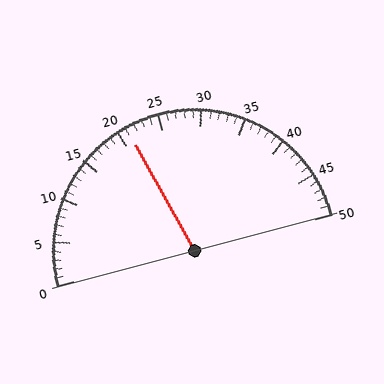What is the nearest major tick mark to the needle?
The nearest major tick mark is 20.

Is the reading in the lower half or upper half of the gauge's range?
The reading is in the lower half of the range (0 to 50).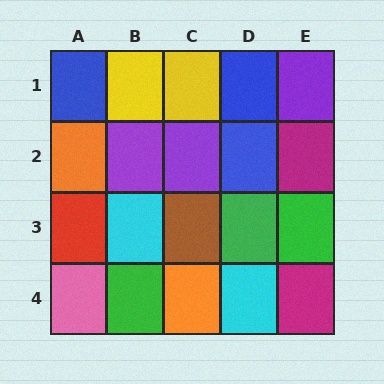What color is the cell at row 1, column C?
Yellow.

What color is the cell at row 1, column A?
Blue.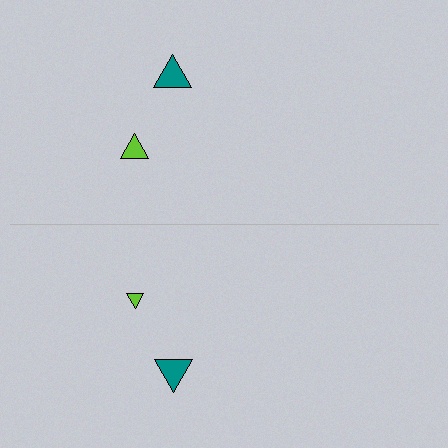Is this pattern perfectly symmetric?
No, the pattern is not perfectly symmetric. The lime triangle on the bottom side has a different size than its mirror counterpart.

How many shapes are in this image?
There are 4 shapes in this image.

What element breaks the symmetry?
The lime triangle on the bottom side has a different size than its mirror counterpart.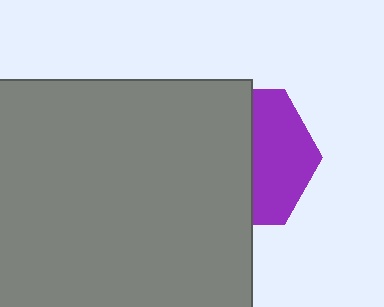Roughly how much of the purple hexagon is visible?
A small part of it is visible (roughly 43%).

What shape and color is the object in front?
The object in front is a gray rectangle.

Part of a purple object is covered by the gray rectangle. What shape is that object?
It is a hexagon.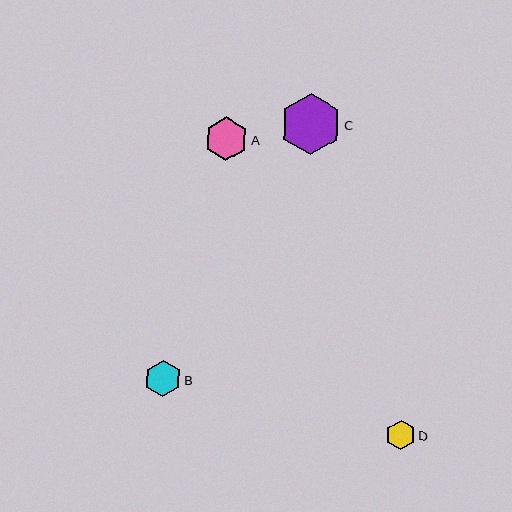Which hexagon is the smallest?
Hexagon D is the smallest with a size of approximately 30 pixels.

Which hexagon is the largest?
Hexagon C is the largest with a size of approximately 61 pixels.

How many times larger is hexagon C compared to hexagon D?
Hexagon C is approximately 2.0 times the size of hexagon D.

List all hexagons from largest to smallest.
From largest to smallest: C, A, B, D.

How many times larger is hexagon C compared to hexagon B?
Hexagon C is approximately 1.7 times the size of hexagon B.